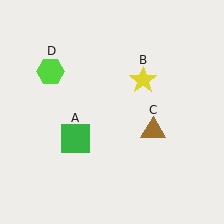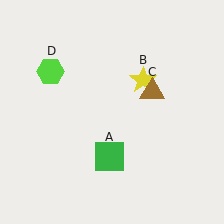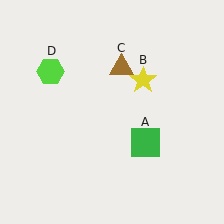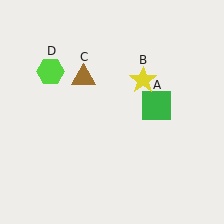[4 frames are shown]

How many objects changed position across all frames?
2 objects changed position: green square (object A), brown triangle (object C).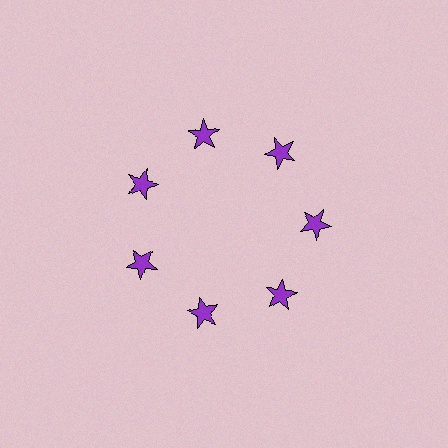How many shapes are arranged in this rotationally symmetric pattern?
There are 7 shapes, arranged in 7 groups of 1.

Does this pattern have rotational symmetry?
Yes, this pattern has 7-fold rotational symmetry. It looks the same after rotating 51 degrees around the center.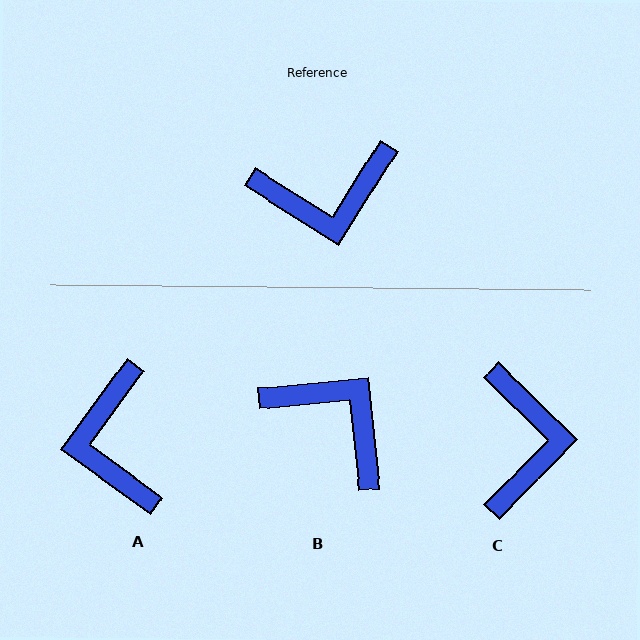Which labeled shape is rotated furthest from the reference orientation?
B, about 128 degrees away.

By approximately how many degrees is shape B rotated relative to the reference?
Approximately 128 degrees counter-clockwise.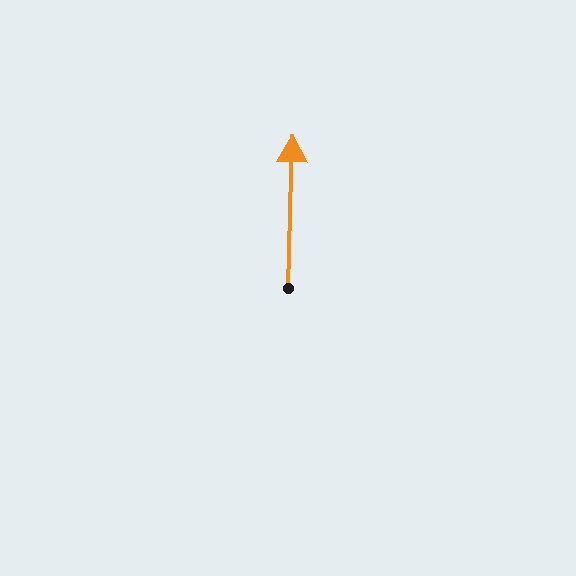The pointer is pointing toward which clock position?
Roughly 12 o'clock.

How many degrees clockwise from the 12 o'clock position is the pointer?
Approximately 2 degrees.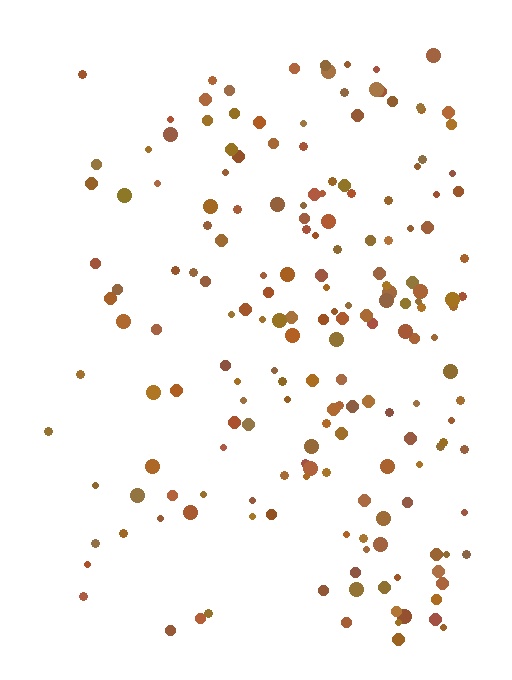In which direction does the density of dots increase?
From left to right, with the right side densest.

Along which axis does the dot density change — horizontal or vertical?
Horizontal.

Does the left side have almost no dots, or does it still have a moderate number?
Still a moderate number, just noticeably fewer than the right.